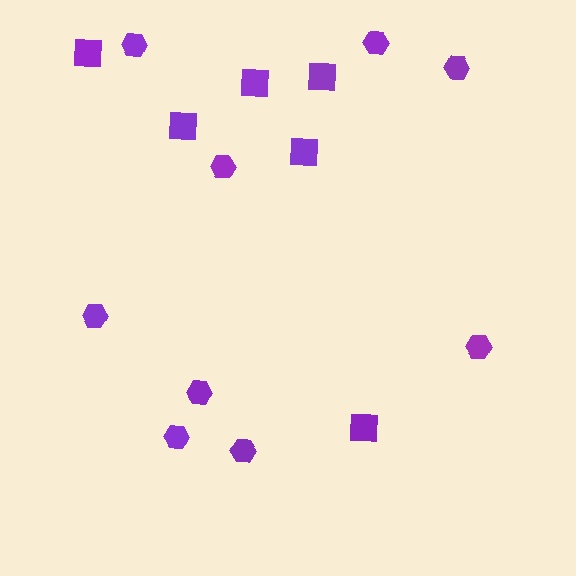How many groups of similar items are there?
There are 2 groups: one group of hexagons (9) and one group of squares (6).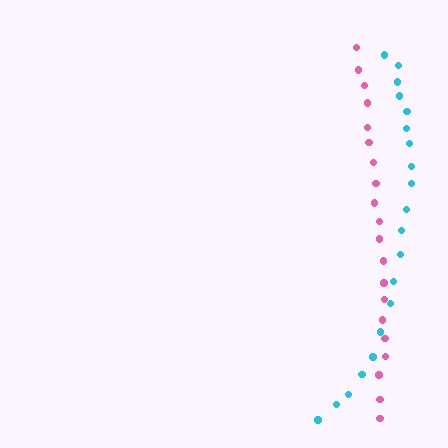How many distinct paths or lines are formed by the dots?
There are 2 distinct paths.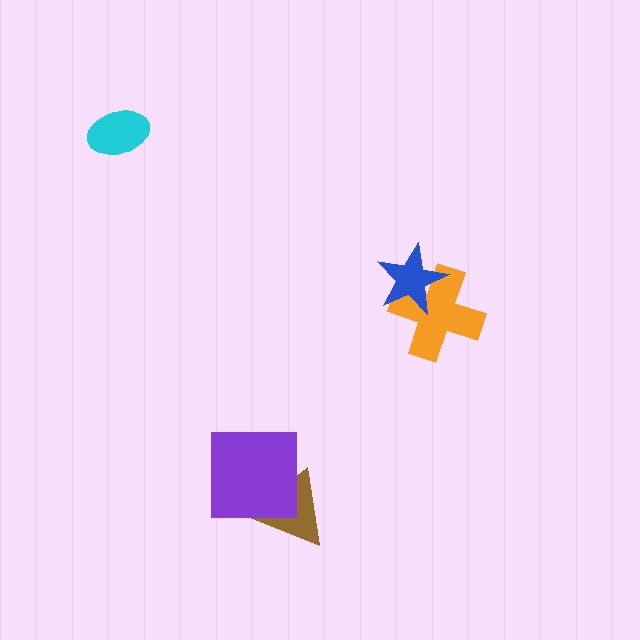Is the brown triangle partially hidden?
Yes, it is partially covered by another shape.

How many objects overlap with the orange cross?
1 object overlaps with the orange cross.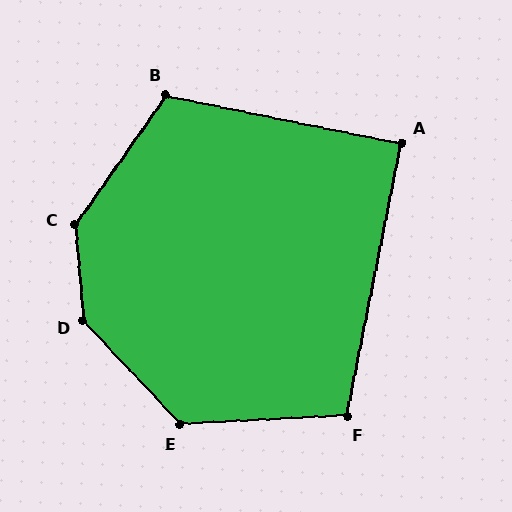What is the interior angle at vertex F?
Approximately 104 degrees (obtuse).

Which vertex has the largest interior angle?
D, at approximately 142 degrees.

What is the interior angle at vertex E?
Approximately 131 degrees (obtuse).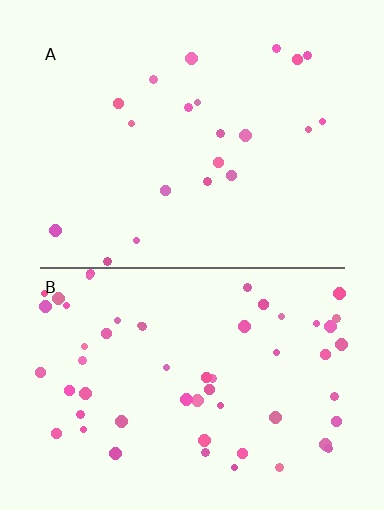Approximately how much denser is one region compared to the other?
Approximately 2.8× — region B over region A.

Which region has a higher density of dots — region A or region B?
B (the bottom).